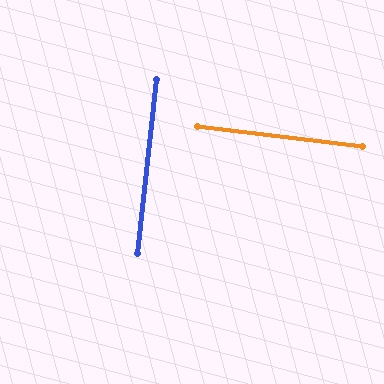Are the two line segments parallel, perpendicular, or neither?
Perpendicular — they meet at approximately 90°.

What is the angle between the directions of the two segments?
Approximately 90 degrees.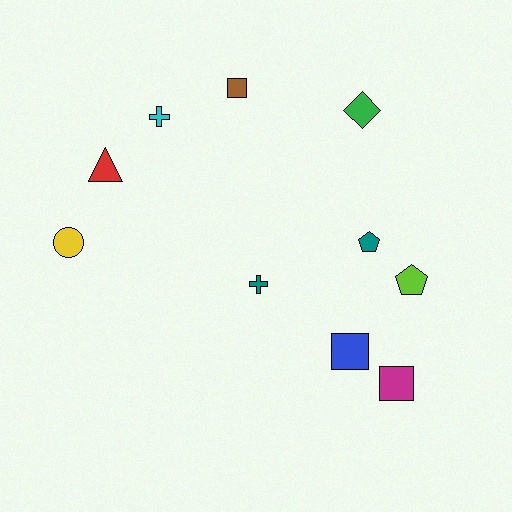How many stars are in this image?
There are no stars.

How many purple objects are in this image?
There are no purple objects.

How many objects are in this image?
There are 10 objects.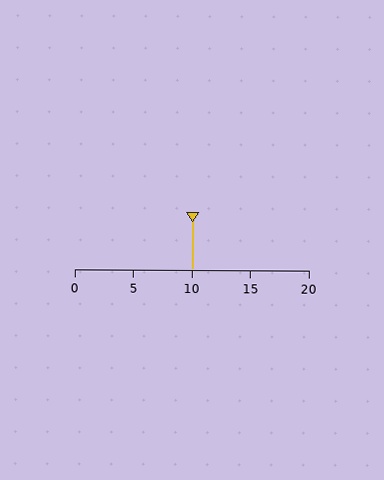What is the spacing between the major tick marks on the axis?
The major ticks are spaced 5 apart.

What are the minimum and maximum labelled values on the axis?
The axis runs from 0 to 20.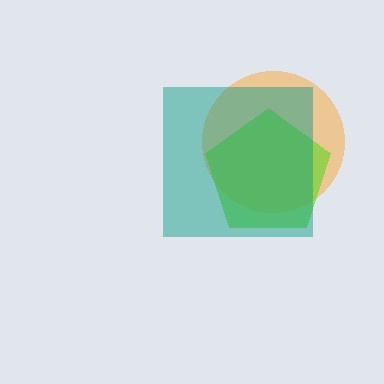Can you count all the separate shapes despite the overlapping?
Yes, there are 3 separate shapes.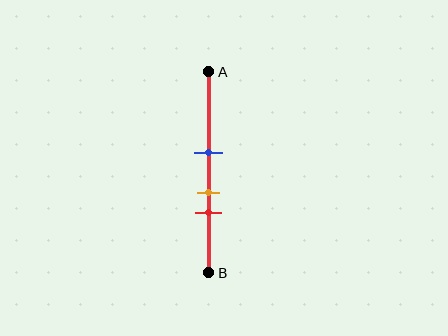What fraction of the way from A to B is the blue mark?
The blue mark is approximately 40% (0.4) of the way from A to B.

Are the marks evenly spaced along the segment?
Yes, the marks are approximately evenly spaced.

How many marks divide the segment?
There are 3 marks dividing the segment.